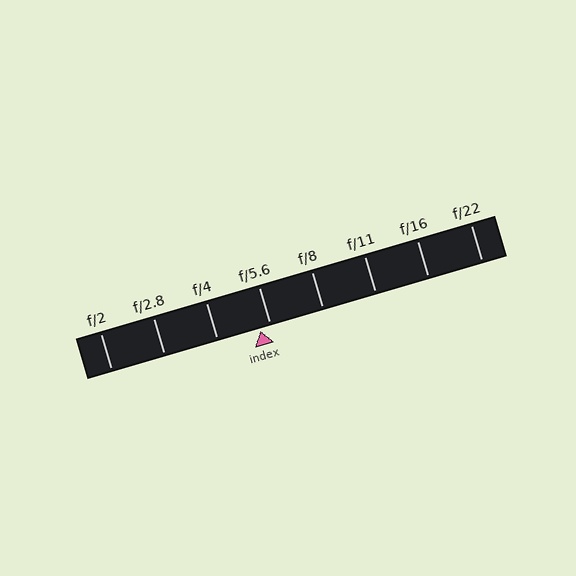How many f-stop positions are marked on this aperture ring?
There are 8 f-stop positions marked.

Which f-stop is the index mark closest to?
The index mark is closest to f/5.6.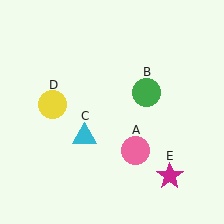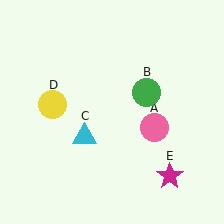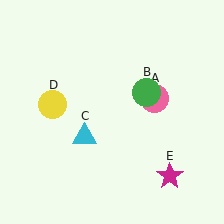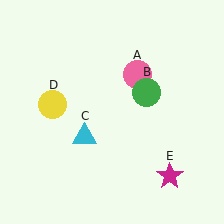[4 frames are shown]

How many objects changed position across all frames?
1 object changed position: pink circle (object A).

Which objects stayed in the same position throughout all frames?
Green circle (object B) and cyan triangle (object C) and yellow circle (object D) and magenta star (object E) remained stationary.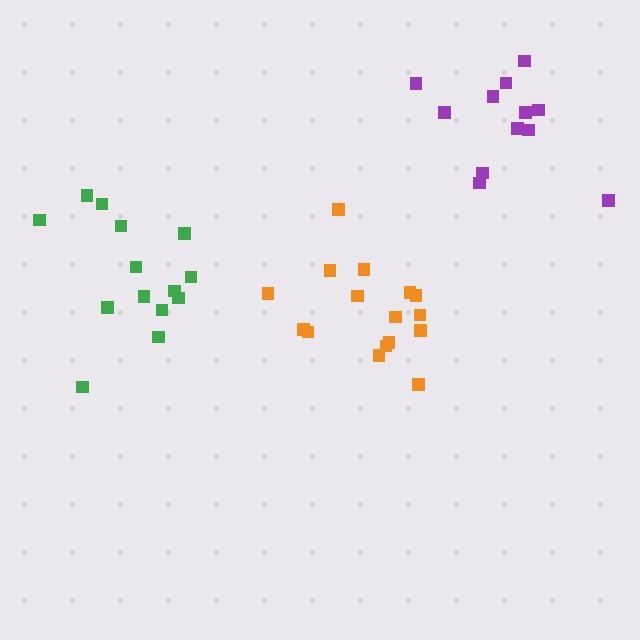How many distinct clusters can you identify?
There are 3 distinct clusters.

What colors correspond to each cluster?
The clusters are colored: purple, green, orange.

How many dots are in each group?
Group 1: 12 dots, Group 2: 14 dots, Group 3: 16 dots (42 total).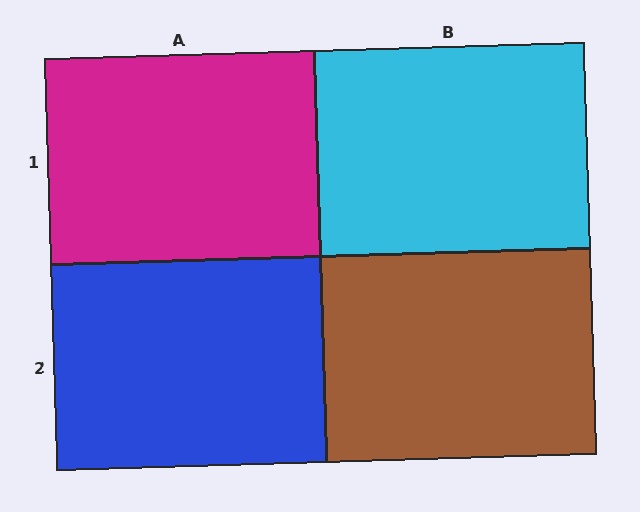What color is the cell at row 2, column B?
Brown.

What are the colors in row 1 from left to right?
Magenta, cyan.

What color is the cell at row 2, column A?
Blue.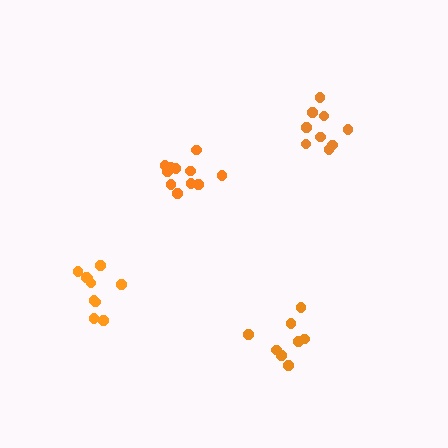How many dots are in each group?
Group 1: 8 dots, Group 2: 9 dots, Group 3: 11 dots, Group 4: 10 dots (38 total).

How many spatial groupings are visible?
There are 4 spatial groupings.